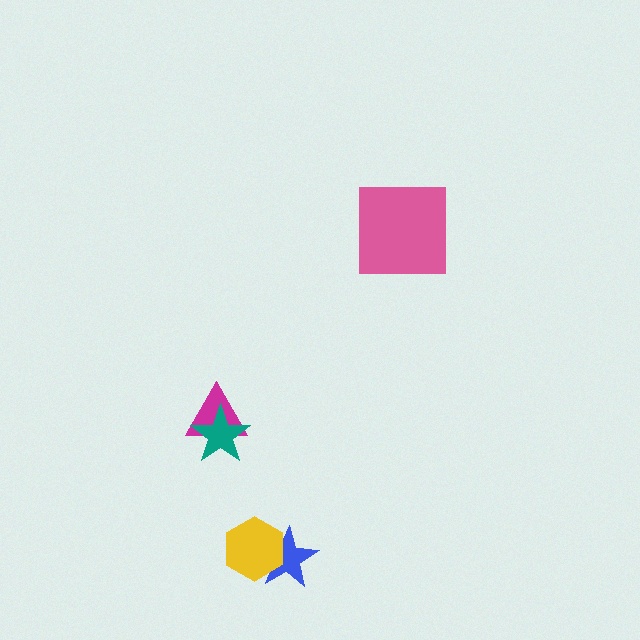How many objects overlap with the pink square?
0 objects overlap with the pink square.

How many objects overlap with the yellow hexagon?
1 object overlaps with the yellow hexagon.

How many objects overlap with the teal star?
1 object overlaps with the teal star.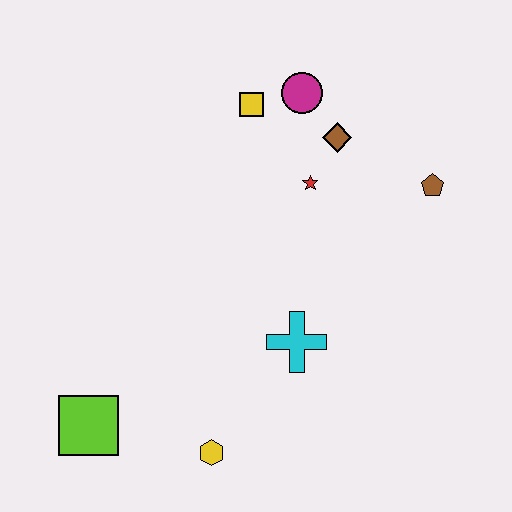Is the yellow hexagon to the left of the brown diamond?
Yes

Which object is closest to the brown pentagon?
The brown diamond is closest to the brown pentagon.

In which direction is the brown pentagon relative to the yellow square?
The brown pentagon is to the right of the yellow square.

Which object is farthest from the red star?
The lime square is farthest from the red star.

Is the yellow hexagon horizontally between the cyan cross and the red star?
No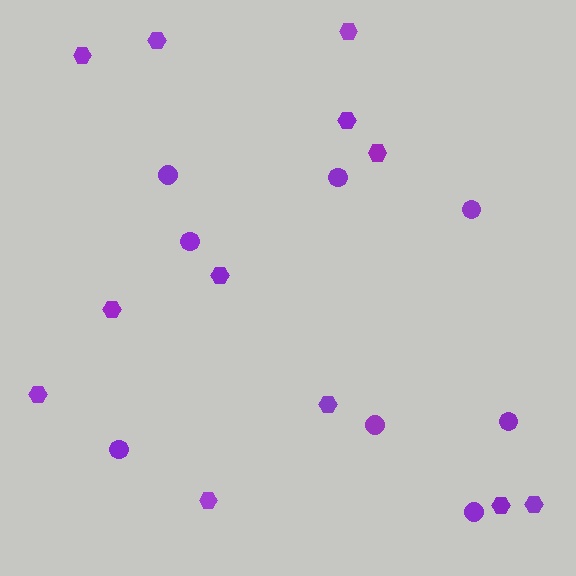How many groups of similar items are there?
There are 2 groups: one group of hexagons (12) and one group of circles (8).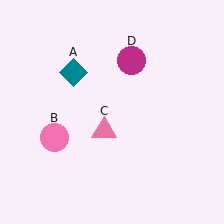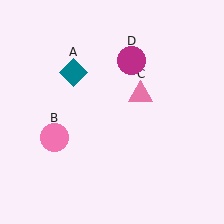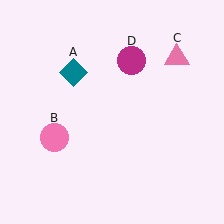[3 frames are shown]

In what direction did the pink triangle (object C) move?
The pink triangle (object C) moved up and to the right.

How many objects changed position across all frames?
1 object changed position: pink triangle (object C).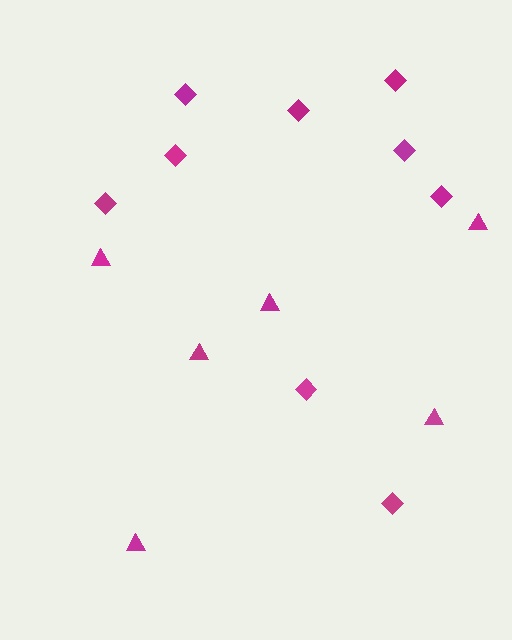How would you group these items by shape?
There are 2 groups: one group of diamonds (9) and one group of triangles (6).